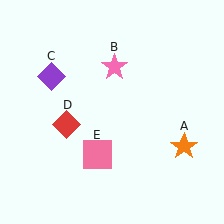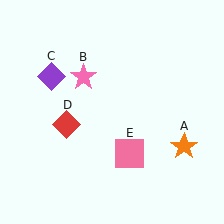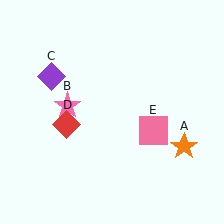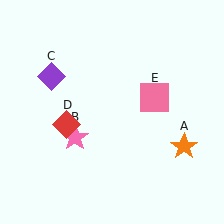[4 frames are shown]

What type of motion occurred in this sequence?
The pink star (object B), pink square (object E) rotated counterclockwise around the center of the scene.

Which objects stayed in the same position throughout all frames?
Orange star (object A) and purple diamond (object C) and red diamond (object D) remained stationary.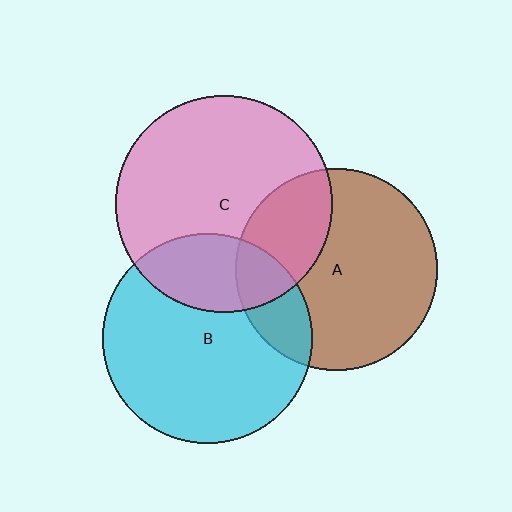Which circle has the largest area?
Circle C (pink).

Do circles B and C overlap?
Yes.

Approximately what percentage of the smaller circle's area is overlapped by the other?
Approximately 25%.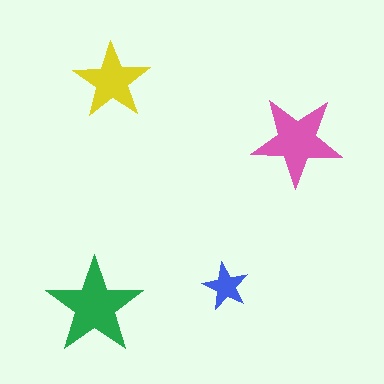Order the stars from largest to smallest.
the green one, the pink one, the yellow one, the blue one.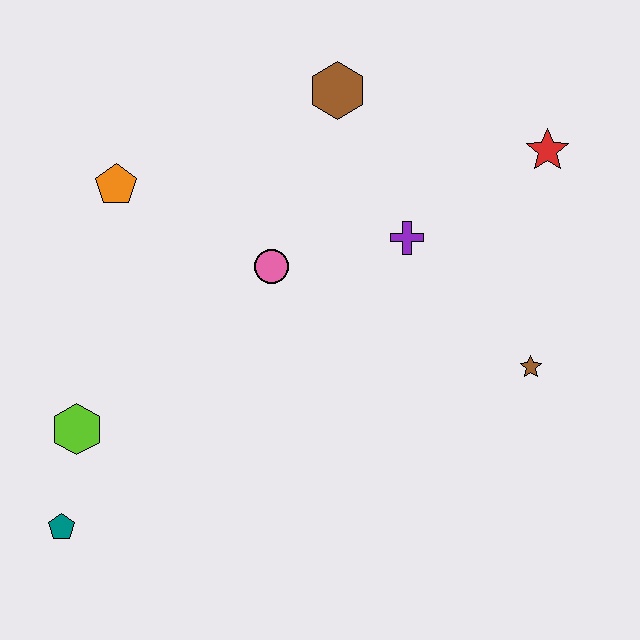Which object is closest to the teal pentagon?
The lime hexagon is closest to the teal pentagon.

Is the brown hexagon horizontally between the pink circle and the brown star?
Yes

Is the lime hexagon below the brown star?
Yes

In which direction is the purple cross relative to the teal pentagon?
The purple cross is to the right of the teal pentagon.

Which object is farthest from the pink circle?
The teal pentagon is farthest from the pink circle.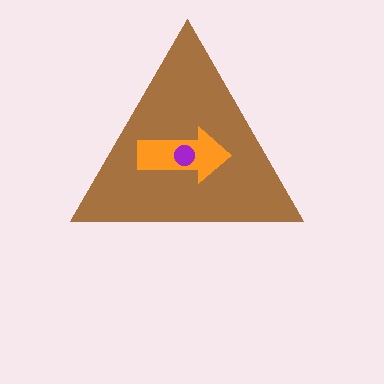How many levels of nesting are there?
3.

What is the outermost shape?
The brown triangle.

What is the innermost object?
The purple circle.